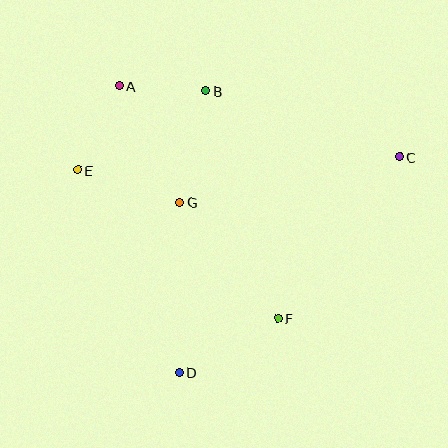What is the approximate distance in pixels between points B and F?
The distance between B and F is approximately 239 pixels.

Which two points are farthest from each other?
Points C and E are farthest from each other.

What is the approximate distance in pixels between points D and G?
The distance between D and G is approximately 170 pixels.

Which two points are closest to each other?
Points A and B are closest to each other.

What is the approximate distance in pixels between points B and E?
The distance between B and E is approximately 151 pixels.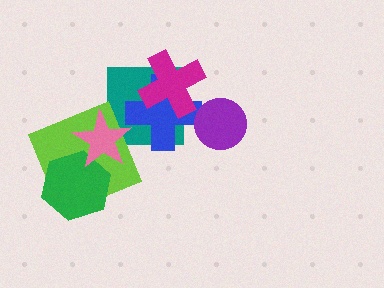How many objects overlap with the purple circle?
0 objects overlap with the purple circle.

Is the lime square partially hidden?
Yes, it is partially covered by another shape.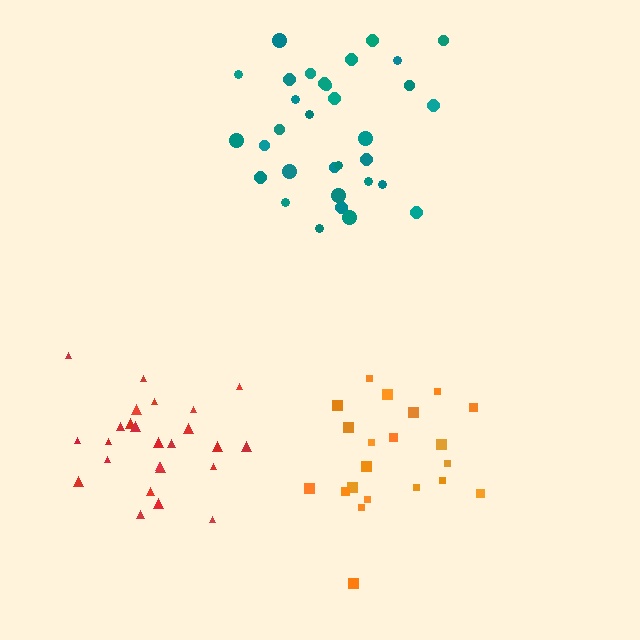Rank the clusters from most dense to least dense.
red, teal, orange.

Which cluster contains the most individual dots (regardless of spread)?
Teal (32).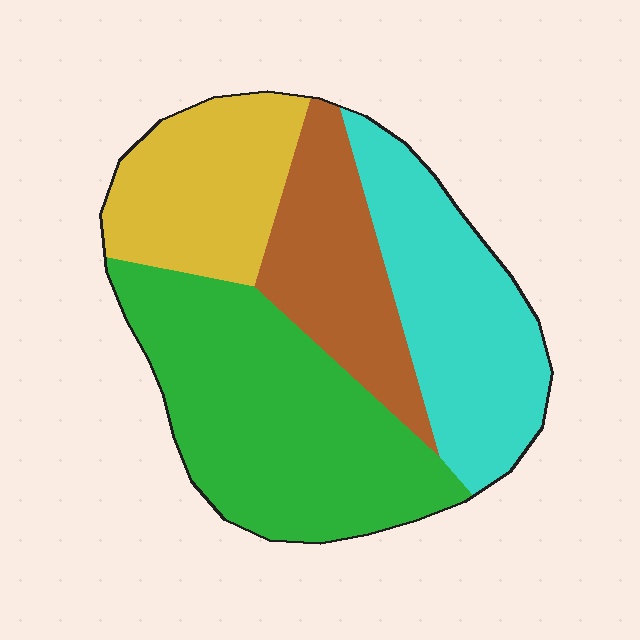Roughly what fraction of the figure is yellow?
Yellow takes up about one fifth (1/5) of the figure.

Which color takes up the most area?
Green, at roughly 35%.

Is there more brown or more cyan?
Cyan.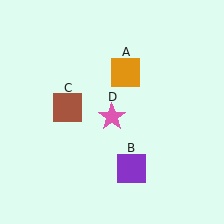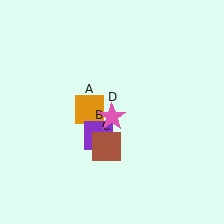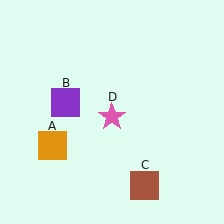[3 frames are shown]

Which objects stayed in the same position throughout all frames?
Pink star (object D) remained stationary.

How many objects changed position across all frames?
3 objects changed position: orange square (object A), purple square (object B), brown square (object C).